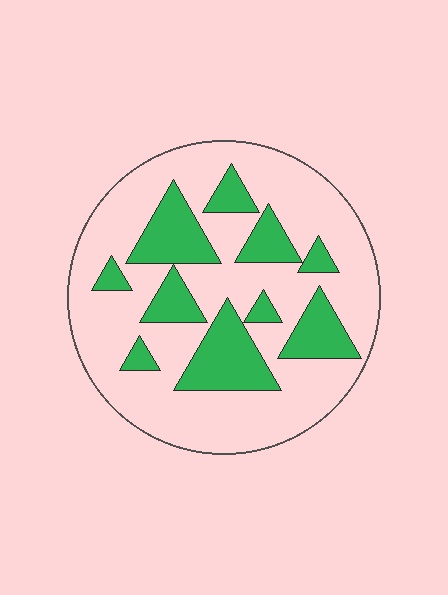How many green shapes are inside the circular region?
10.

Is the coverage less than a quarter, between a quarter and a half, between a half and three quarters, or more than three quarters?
Between a quarter and a half.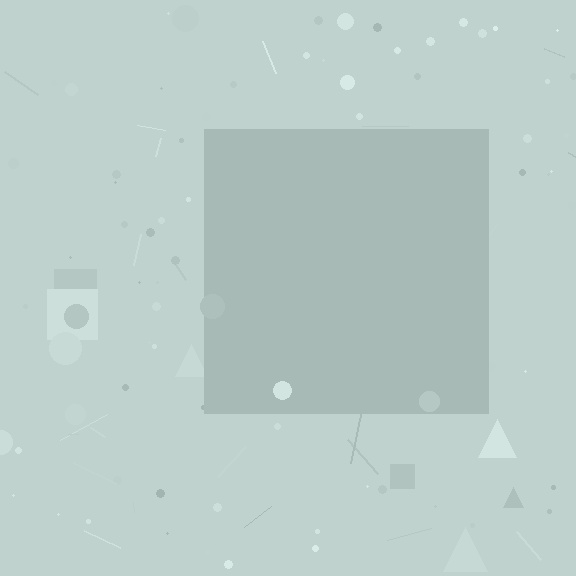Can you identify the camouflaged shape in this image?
The camouflaged shape is a square.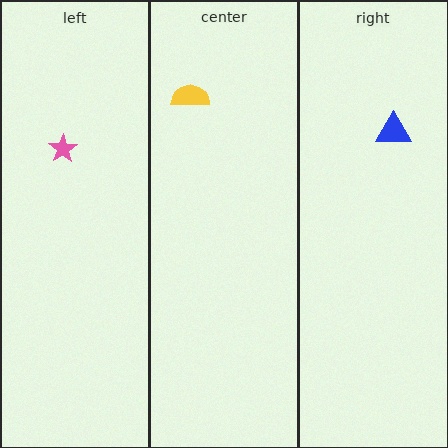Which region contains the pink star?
The left region.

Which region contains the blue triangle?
The right region.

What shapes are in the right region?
The blue triangle.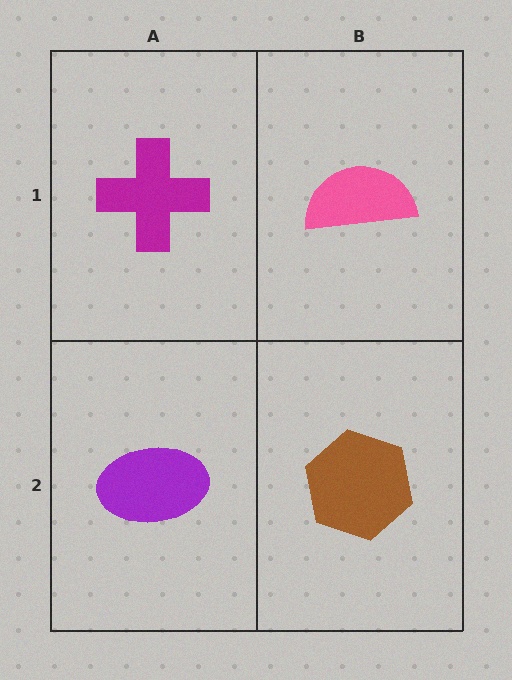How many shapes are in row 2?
2 shapes.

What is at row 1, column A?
A magenta cross.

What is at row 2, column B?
A brown hexagon.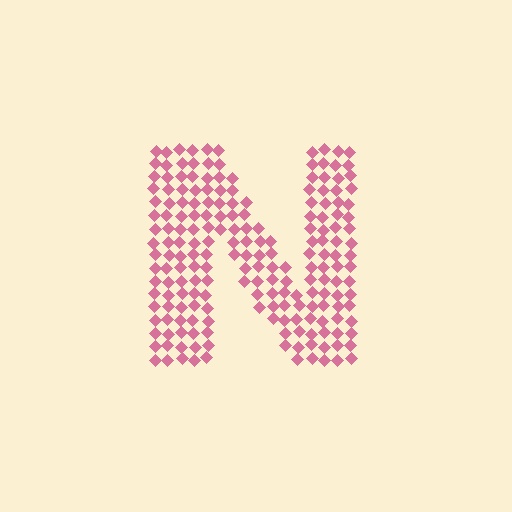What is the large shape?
The large shape is the letter N.